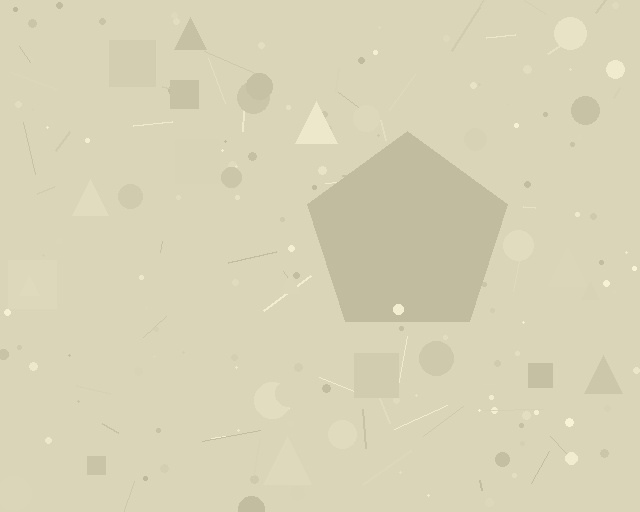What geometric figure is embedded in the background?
A pentagon is embedded in the background.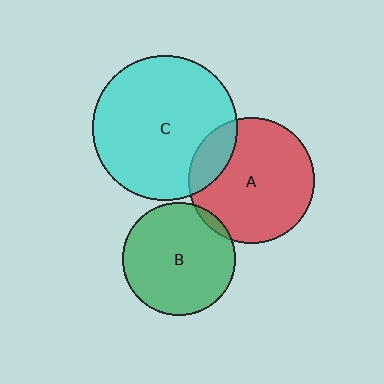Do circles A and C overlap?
Yes.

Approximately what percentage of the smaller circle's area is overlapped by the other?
Approximately 15%.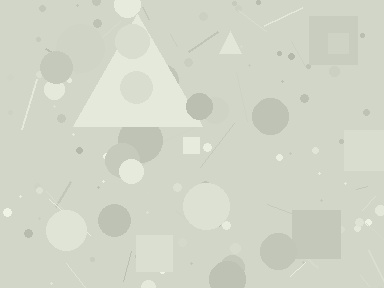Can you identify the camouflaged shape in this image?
The camouflaged shape is a triangle.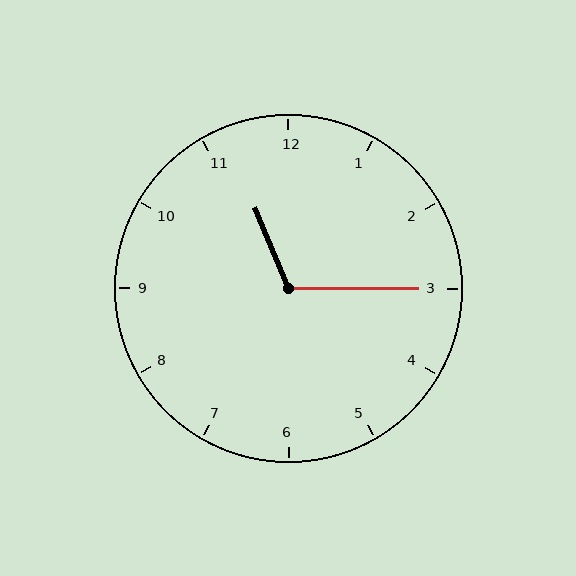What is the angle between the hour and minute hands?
Approximately 112 degrees.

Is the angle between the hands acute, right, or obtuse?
It is obtuse.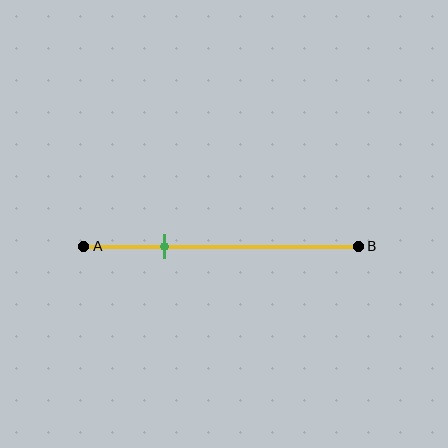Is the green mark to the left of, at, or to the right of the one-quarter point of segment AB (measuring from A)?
The green mark is to the right of the one-quarter point of segment AB.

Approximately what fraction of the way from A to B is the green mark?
The green mark is approximately 30% of the way from A to B.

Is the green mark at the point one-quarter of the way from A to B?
No, the mark is at about 30% from A, not at the 25% one-quarter point.